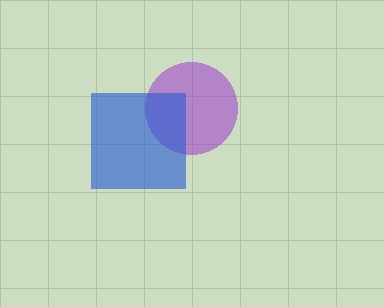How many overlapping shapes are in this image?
There are 2 overlapping shapes in the image.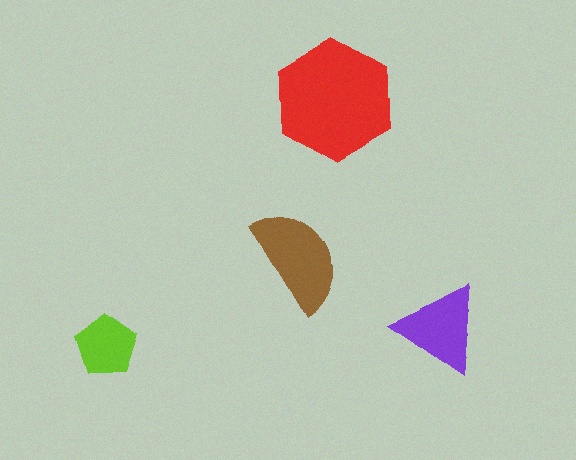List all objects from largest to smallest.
The red hexagon, the brown semicircle, the purple triangle, the lime pentagon.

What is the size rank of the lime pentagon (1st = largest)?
4th.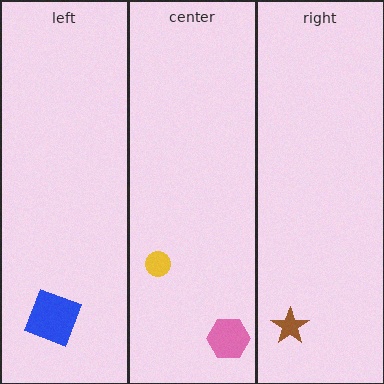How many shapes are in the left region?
1.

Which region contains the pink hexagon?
The center region.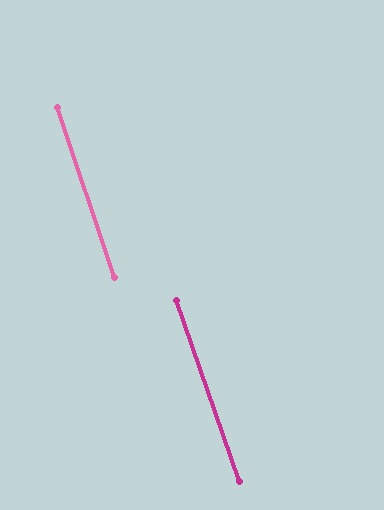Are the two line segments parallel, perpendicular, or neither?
Parallel — their directions differ by only 0.6°.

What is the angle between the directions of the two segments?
Approximately 1 degree.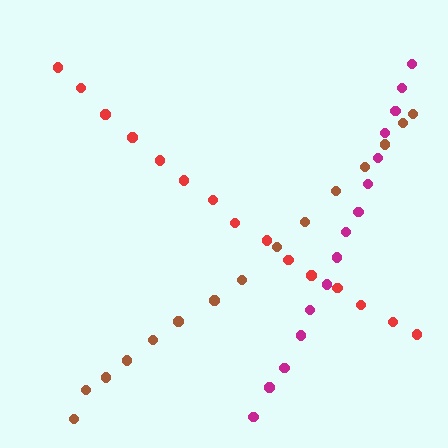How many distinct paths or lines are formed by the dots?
There are 3 distinct paths.